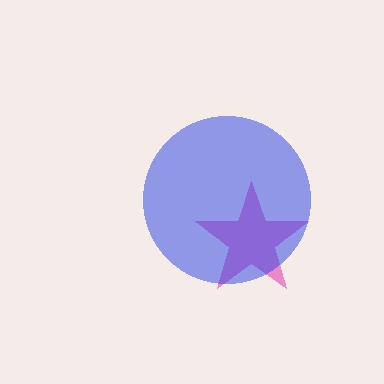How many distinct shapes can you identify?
There are 2 distinct shapes: a pink star, a blue circle.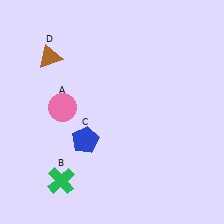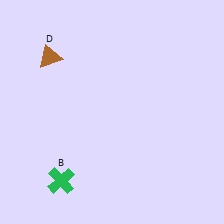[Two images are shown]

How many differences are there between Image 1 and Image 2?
There are 2 differences between the two images.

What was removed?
The pink circle (A), the blue pentagon (C) were removed in Image 2.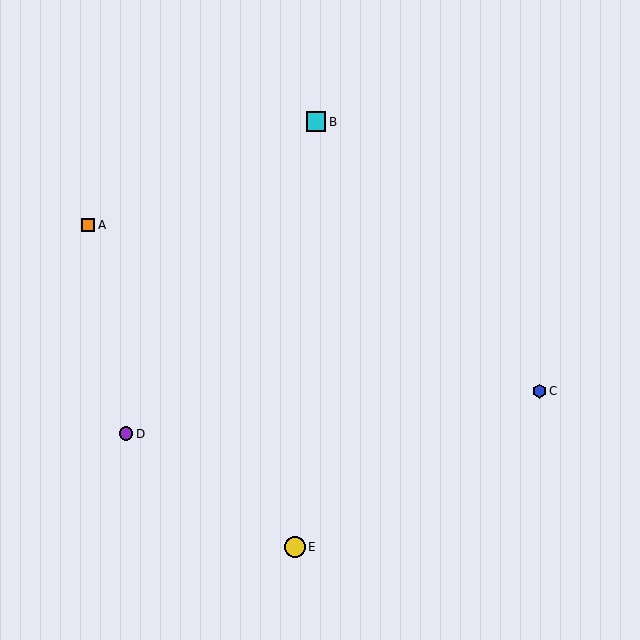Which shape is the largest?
The yellow circle (labeled E) is the largest.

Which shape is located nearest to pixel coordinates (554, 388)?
The blue hexagon (labeled C) at (539, 391) is nearest to that location.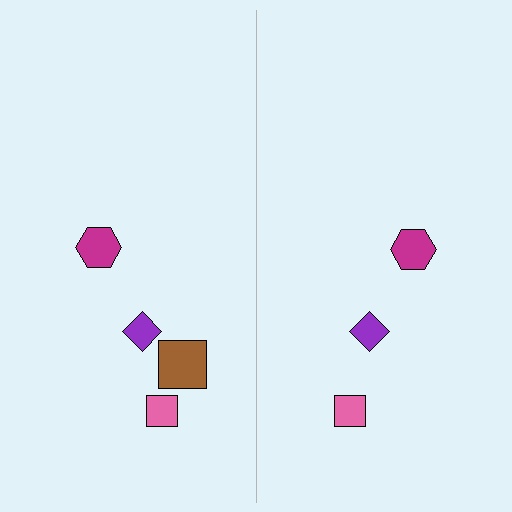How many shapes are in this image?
There are 7 shapes in this image.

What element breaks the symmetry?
A brown square is missing from the right side.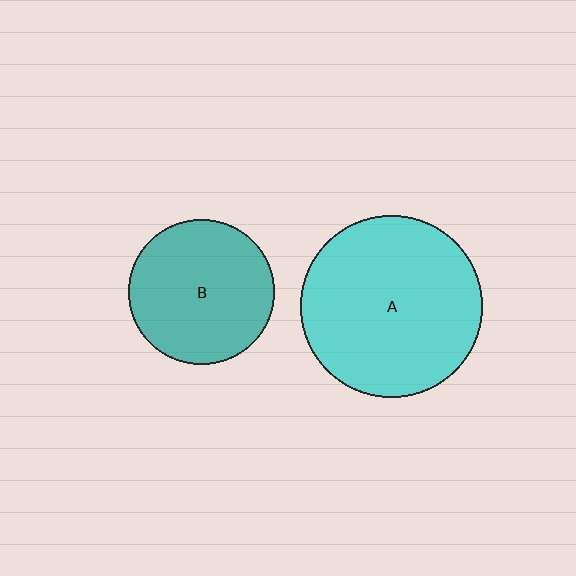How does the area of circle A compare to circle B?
Approximately 1.6 times.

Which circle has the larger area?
Circle A (cyan).